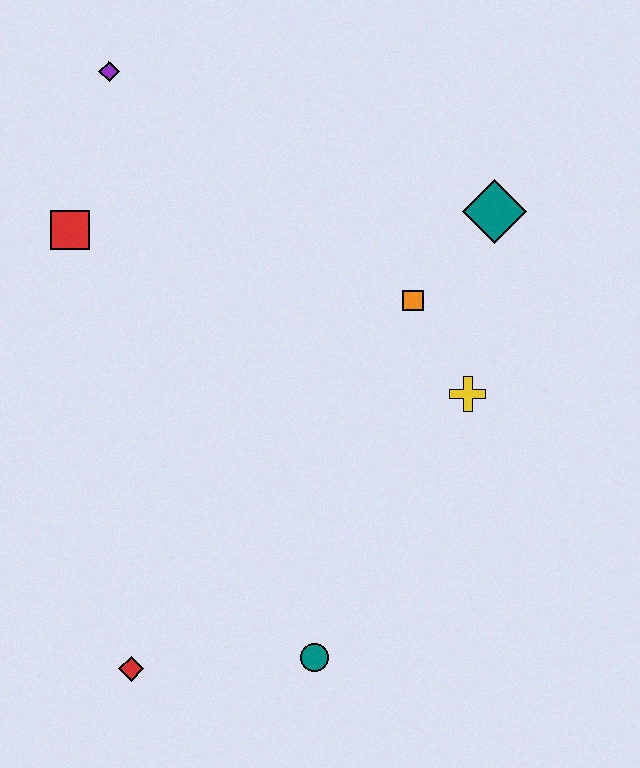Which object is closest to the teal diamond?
The orange square is closest to the teal diamond.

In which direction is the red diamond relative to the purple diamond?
The red diamond is below the purple diamond.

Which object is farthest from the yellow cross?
The purple diamond is farthest from the yellow cross.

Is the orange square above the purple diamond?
No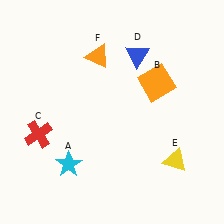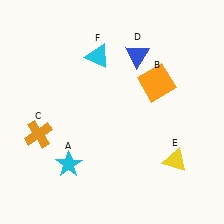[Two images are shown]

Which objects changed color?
C changed from red to orange. F changed from orange to cyan.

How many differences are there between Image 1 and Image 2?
There are 2 differences between the two images.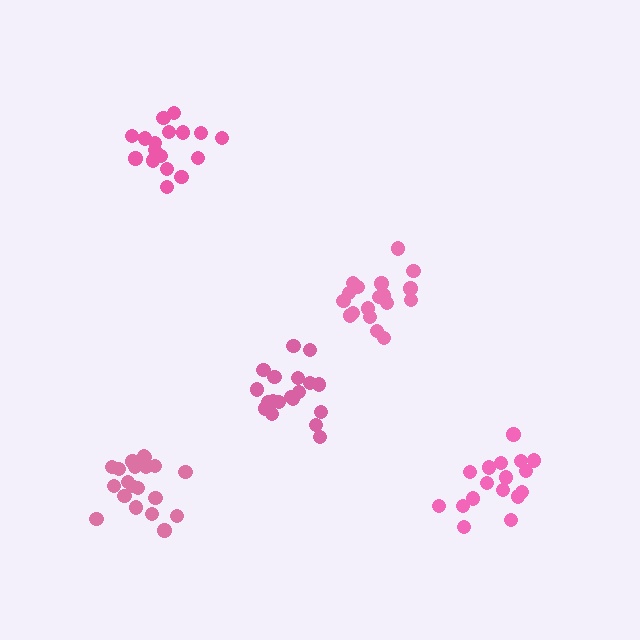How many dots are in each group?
Group 1: 17 dots, Group 2: 17 dots, Group 3: 18 dots, Group 4: 19 dots, Group 5: 21 dots (92 total).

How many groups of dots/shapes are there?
There are 5 groups.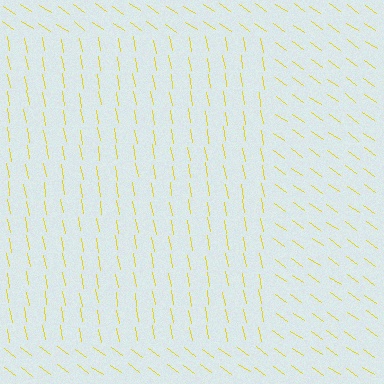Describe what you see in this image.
The image is filled with small yellow line segments. A rectangle region in the image has lines oriented differently from the surrounding lines, creating a visible texture boundary.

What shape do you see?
I see a rectangle.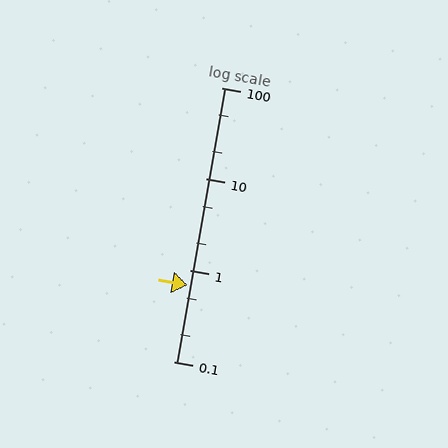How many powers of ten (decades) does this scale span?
The scale spans 3 decades, from 0.1 to 100.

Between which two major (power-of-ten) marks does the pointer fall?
The pointer is between 0.1 and 1.